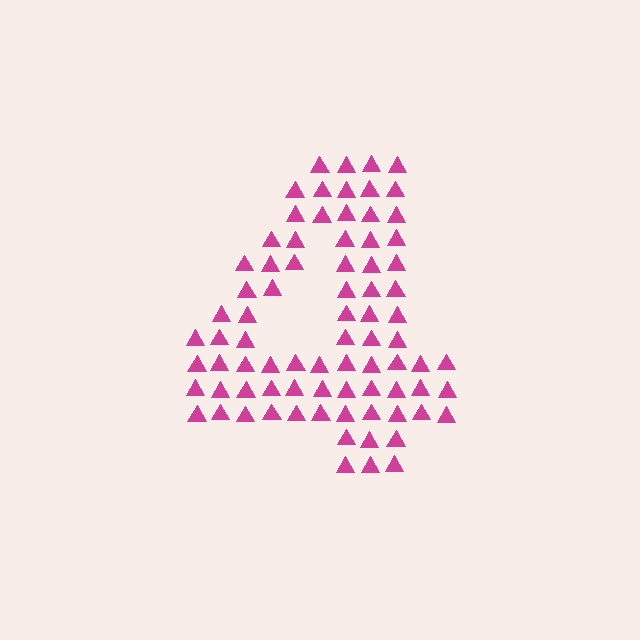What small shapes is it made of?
It is made of small triangles.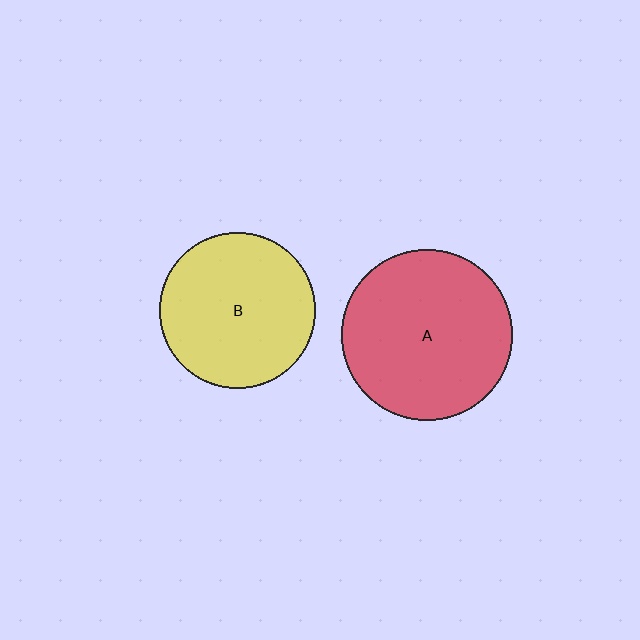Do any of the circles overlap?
No, none of the circles overlap.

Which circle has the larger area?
Circle A (red).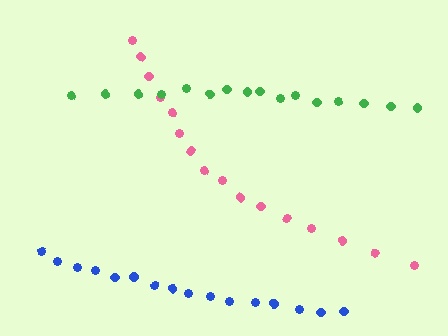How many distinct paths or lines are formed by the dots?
There are 3 distinct paths.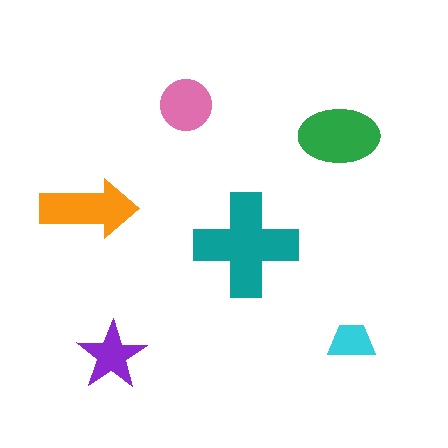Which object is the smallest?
The cyan trapezoid.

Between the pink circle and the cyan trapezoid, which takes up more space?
The pink circle.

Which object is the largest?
The teal cross.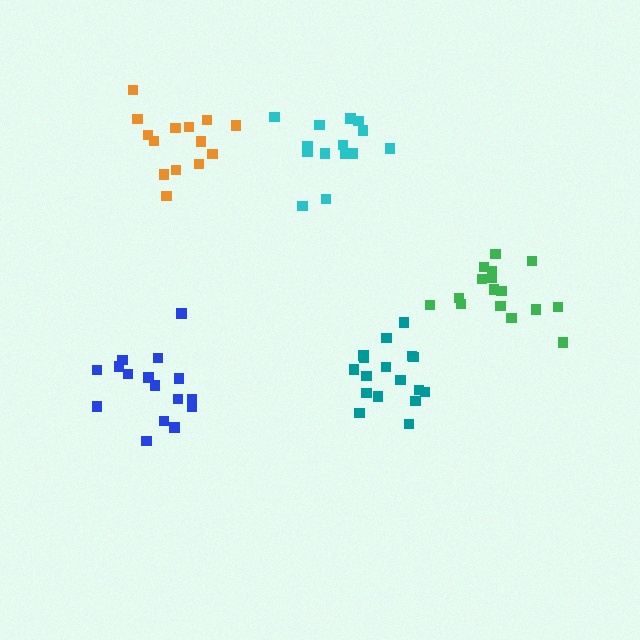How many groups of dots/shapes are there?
There are 5 groups.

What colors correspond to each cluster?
The clusters are colored: blue, cyan, teal, green, orange.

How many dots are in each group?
Group 1: 16 dots, Group 2: 15 dots, Group 3: 17 dots, Group 4: 16 dots, Group 5: 14 dots (78 total).